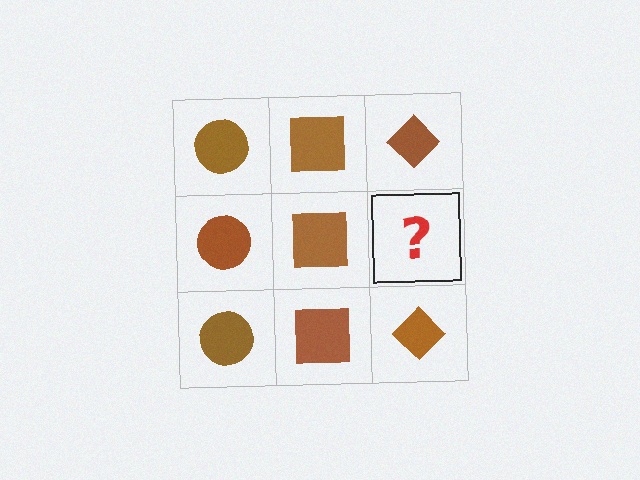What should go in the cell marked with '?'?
The missing cell should contain a brown diamond.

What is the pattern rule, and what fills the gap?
The rule is that each column has a consistent shape. The gap should be filled with a brown diamond.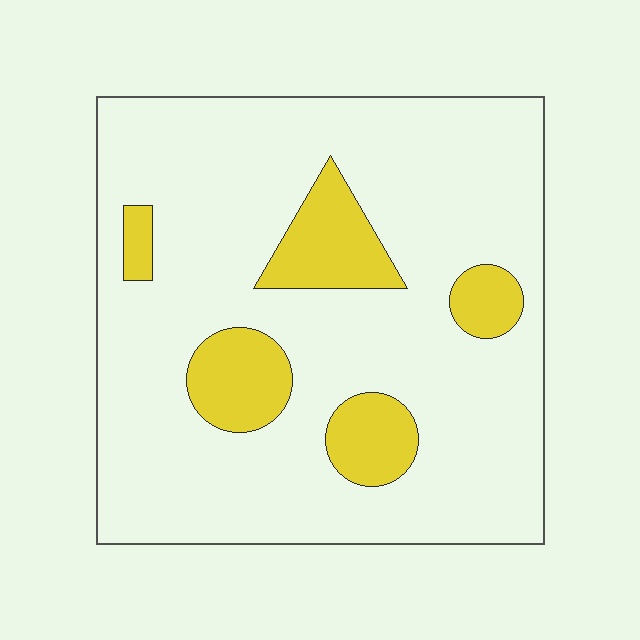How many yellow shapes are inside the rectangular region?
5.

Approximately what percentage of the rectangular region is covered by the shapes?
Approximately 15%.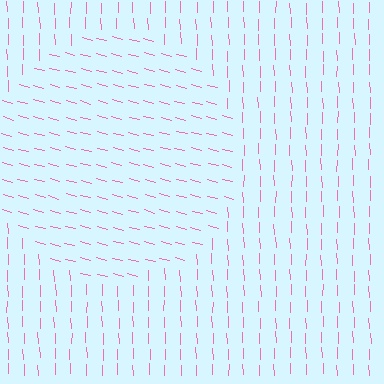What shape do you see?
I see a circle.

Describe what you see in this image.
The image is filled with small pink line segments. A circle region in the image has lines oriented differently from the surrounding lines, creating a visible texture boundary.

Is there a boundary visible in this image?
Yes, there is a texture boundary formed by a change in line orientation.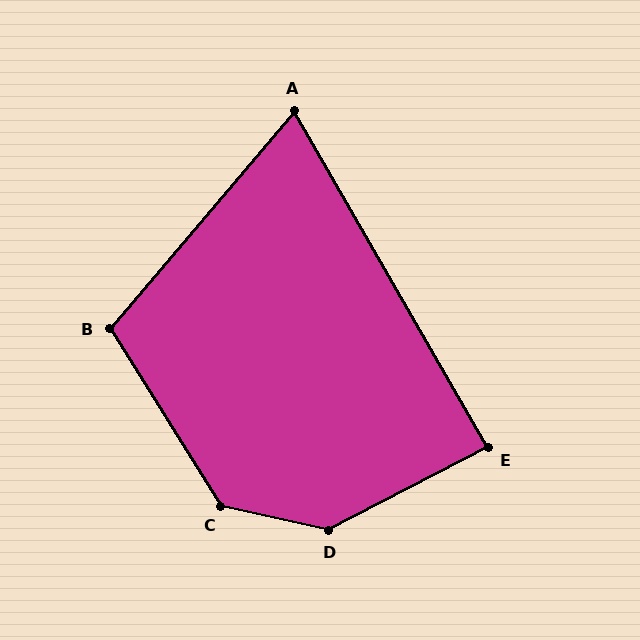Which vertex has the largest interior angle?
D, at approximately 140 degrees.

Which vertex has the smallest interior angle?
A, at approximately 70 degrees.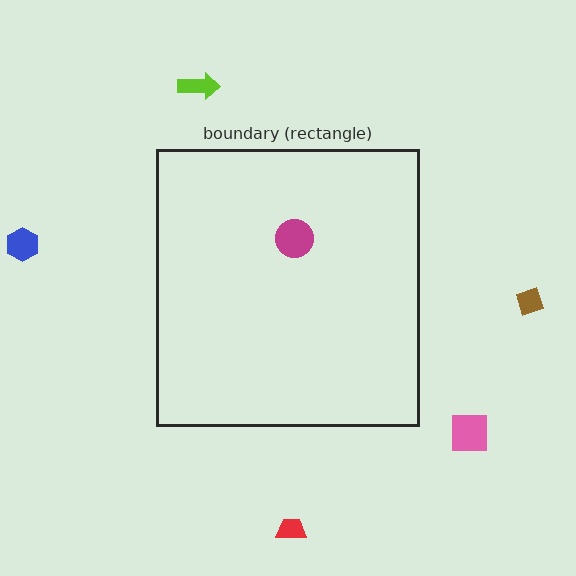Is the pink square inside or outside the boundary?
Outside.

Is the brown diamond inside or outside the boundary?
Outside.